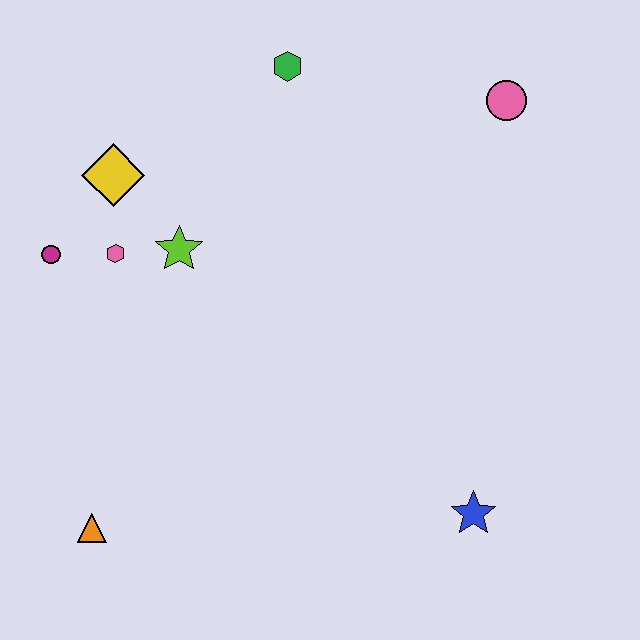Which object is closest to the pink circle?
The green hexagon is closest to the pink circle.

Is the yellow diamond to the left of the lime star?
Yes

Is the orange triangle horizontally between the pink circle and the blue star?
No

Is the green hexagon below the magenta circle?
No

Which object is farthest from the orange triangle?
The pink circle is farthest from the orange triangle.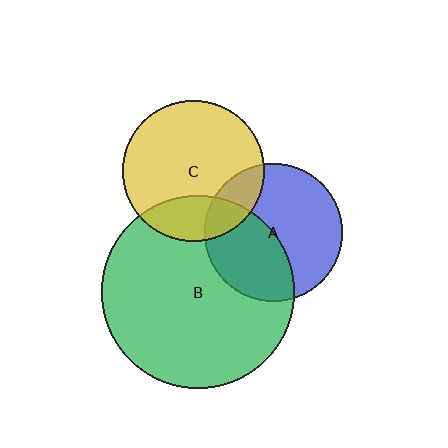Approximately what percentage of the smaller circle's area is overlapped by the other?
Approximately 25%.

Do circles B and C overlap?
Yes.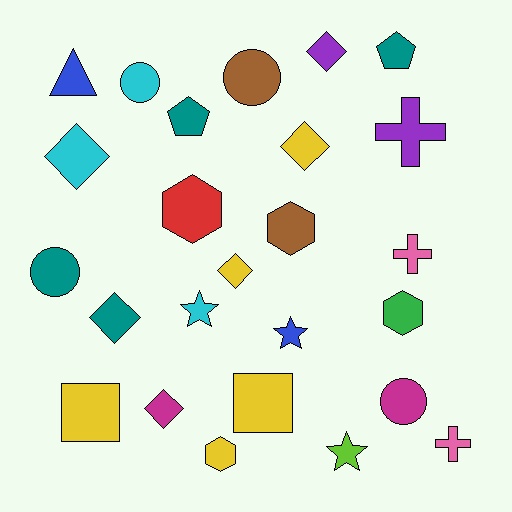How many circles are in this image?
There are 4 circles.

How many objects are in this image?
There are 25 objects.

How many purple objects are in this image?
There are 2 purple objects.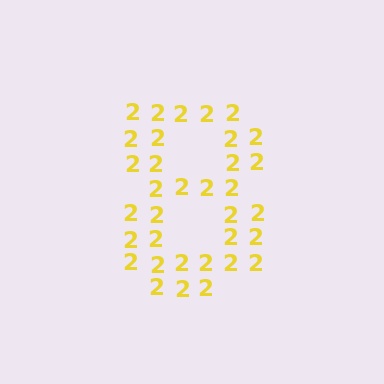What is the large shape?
The large shape is the digit 8.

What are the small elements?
The small elements are digit 2's.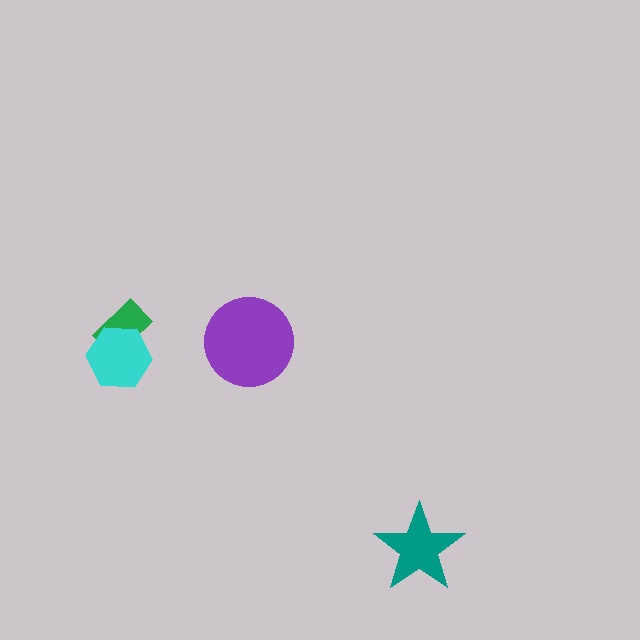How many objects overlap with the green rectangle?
1 object overlaps with the green rectangle.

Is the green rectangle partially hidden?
Yes, it is partially covered by another shape.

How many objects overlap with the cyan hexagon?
1 object overlaps with the cyan hexagon.